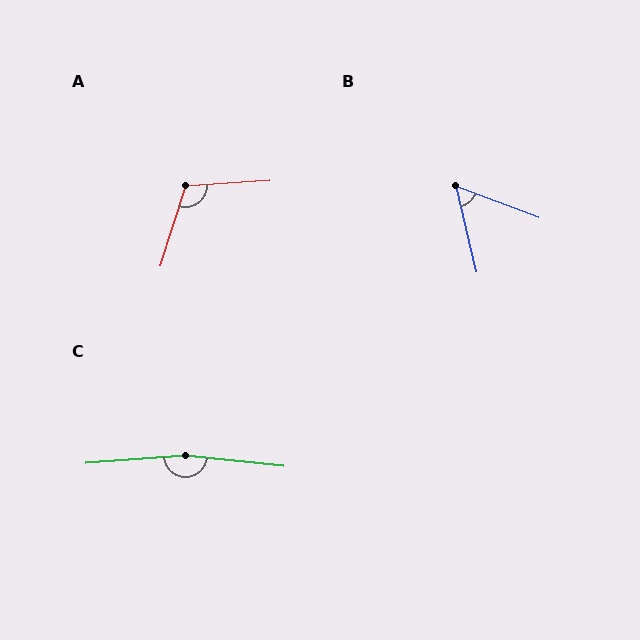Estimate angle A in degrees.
Approximately 112 degrees.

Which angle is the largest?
C, at approximately 170 degrees.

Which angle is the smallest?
B, at approximately 56 degrees.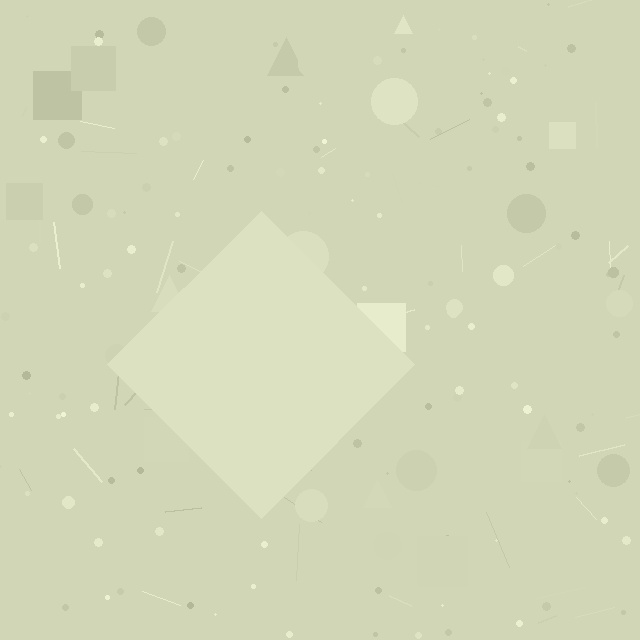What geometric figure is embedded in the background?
A diamond is embedded in the background.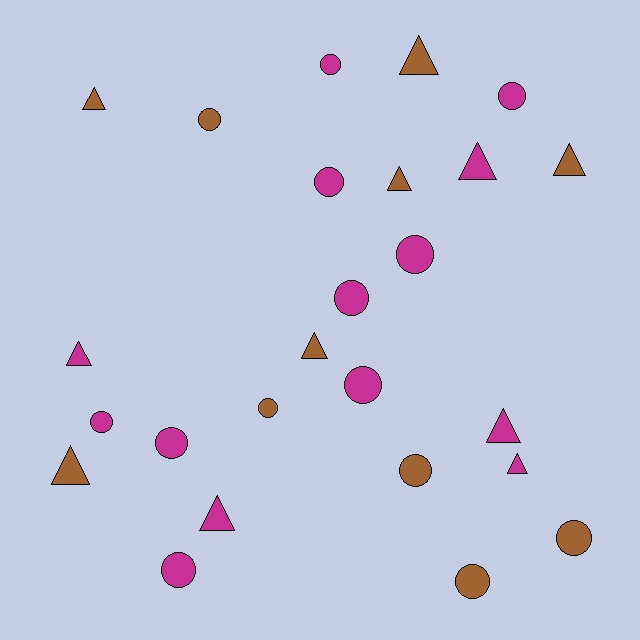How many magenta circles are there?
There are 9 magenta circles.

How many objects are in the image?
There are 25 objects.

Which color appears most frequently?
Magenta, with 14 objects.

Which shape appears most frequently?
Circle, with 14 objects.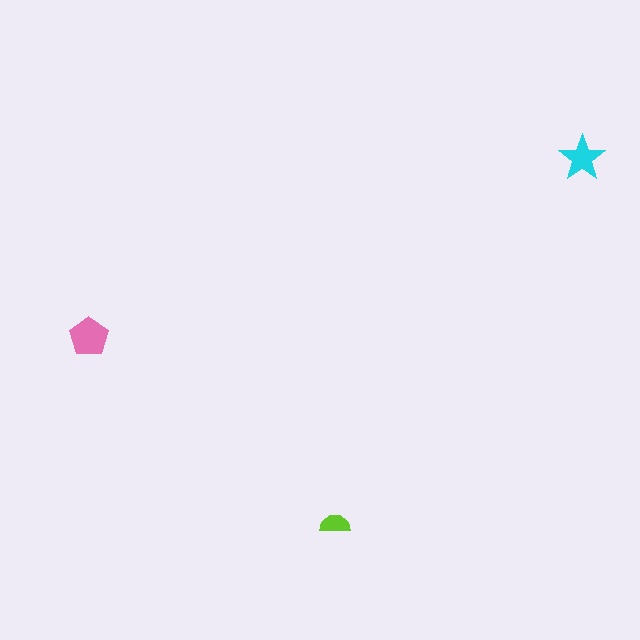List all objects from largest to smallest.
The pink pentagon, the cyan star, the lime semicircle.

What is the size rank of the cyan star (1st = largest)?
2nd.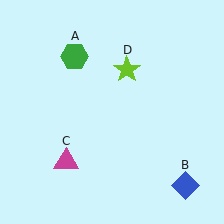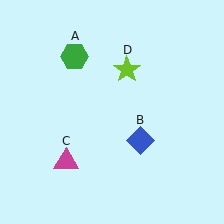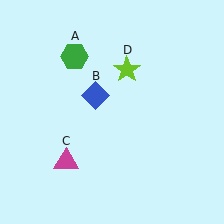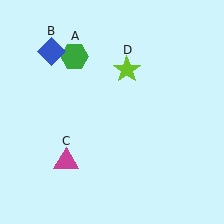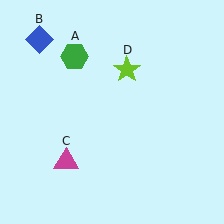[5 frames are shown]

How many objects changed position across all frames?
1 object changed position: blue diamond (object B).